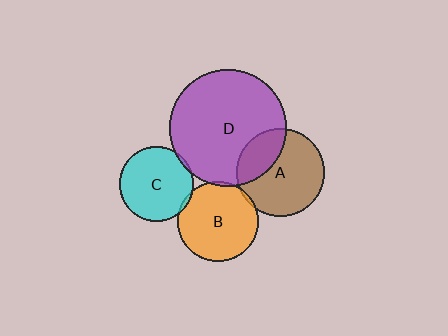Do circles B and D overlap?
Yes.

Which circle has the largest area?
Circle D (purple).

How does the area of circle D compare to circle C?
Approximately 2.4 times.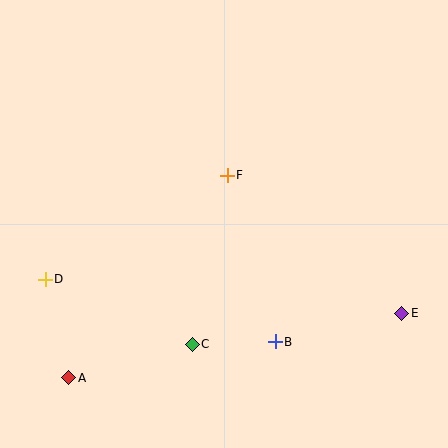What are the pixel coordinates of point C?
Point C is at (192, 344).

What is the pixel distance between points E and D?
The distance between E and D is 358 pixels.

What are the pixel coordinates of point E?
Point E is at (402, 313).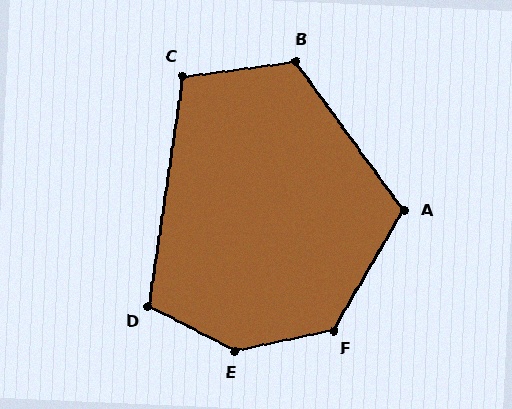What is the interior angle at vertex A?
Approximately 114 degrees (obtuse).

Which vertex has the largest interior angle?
E, at approximately 141 degrees.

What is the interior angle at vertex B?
Approximately 119 degrees (obtuse).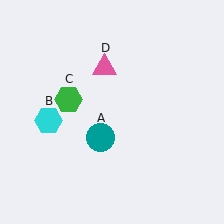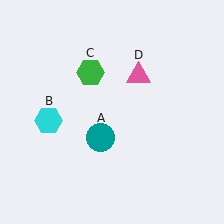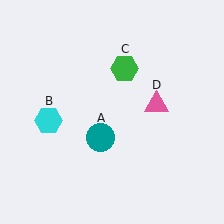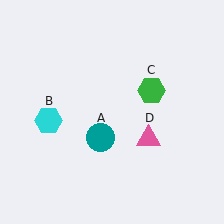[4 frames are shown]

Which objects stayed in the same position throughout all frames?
Teal circle (object A) and cyan hexagon (object B) remained stationary.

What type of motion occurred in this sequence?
The green hexagon (object C), pink triangle (object D) rotated clockwise around the center of the scene.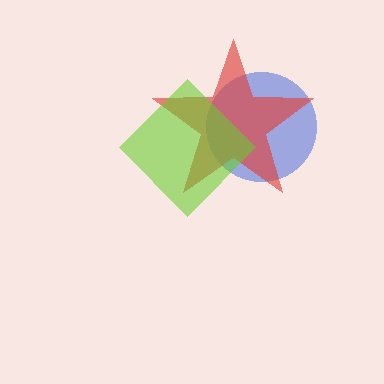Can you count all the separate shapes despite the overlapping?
Yes, there are 3 separate shapes.